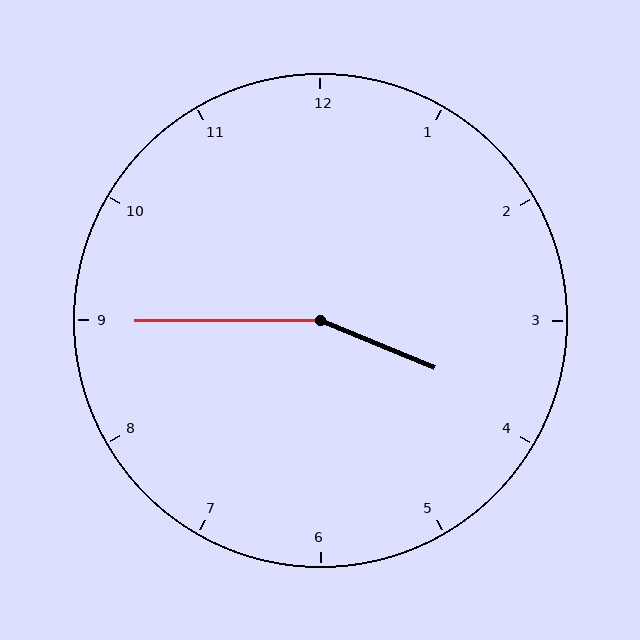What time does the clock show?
3:45.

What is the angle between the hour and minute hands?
Approximately 158 degrees.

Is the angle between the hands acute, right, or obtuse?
It is obtuse.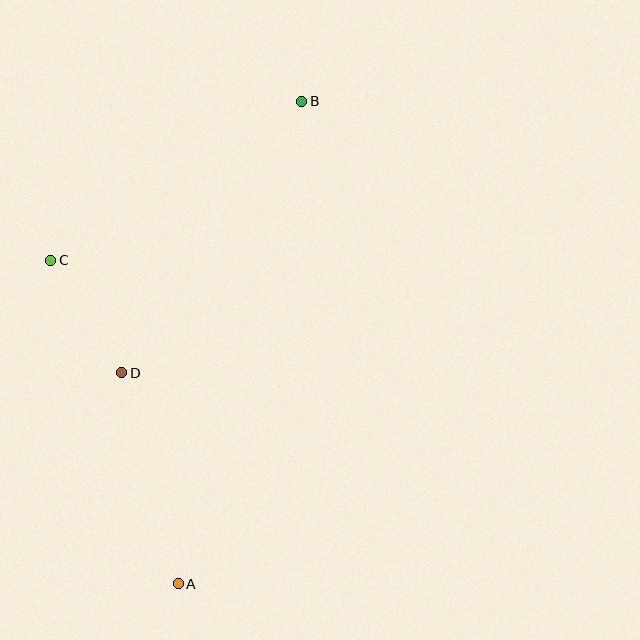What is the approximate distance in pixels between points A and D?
The distance between A and D is approximately 219 pixels.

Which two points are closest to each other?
Points C and D are closest to each other.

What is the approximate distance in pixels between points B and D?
The distance between B and D is approximately 325 pixels.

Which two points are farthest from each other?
Points A and B are farthest from each other.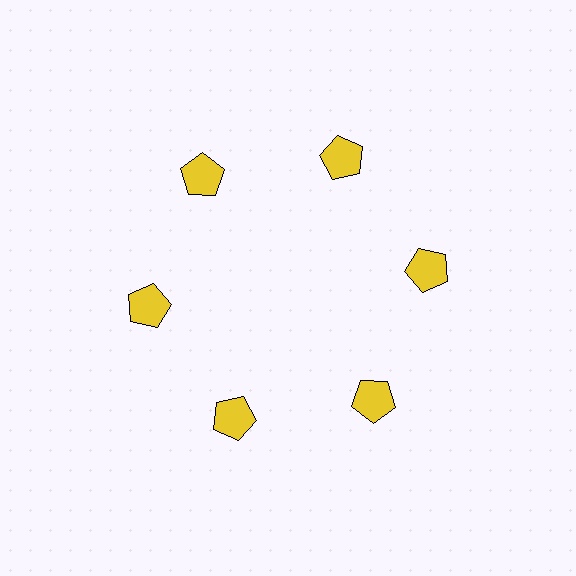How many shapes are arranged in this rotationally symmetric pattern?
There are 6 shapes, arranged in 6 groups of 1.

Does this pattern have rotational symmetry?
Yes, this pattern has 6-fold rotational symmetry. It looks the same after rotating 60 degrees around the center.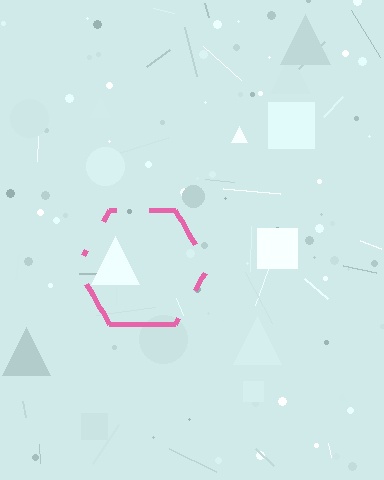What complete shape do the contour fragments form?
The contour fragments form a hexagon.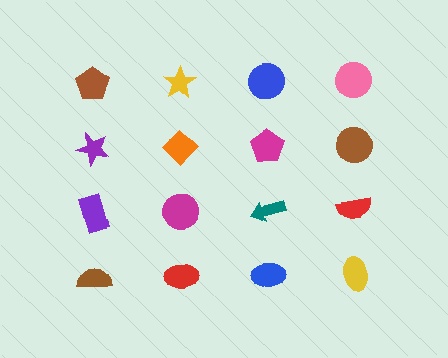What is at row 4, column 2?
A red ellipse.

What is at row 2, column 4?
A brown circle.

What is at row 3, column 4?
A red semicircle.